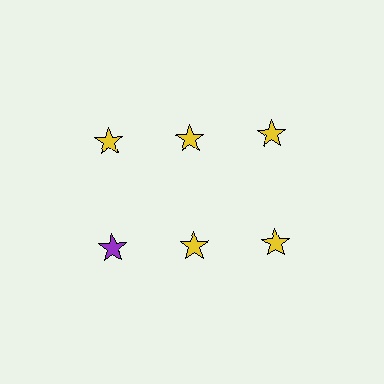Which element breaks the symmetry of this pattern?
The purple star in the second row, leftmost column breaks the symmetry. All other shapes are yellow stars.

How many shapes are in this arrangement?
There are 6 shapes arranged in a grid pattern.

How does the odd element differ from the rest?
It has a different color: purple instead of yellow.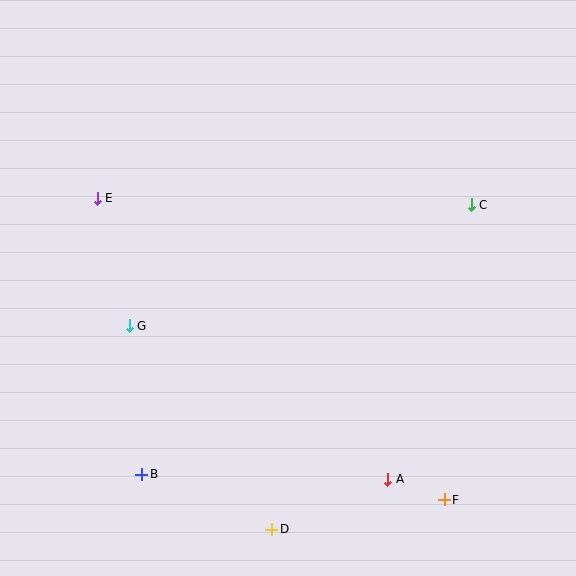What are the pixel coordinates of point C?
Point C is at (471, 205).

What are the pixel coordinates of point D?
Point D is at (272, 530).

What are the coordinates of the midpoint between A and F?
The midpoint between A and F is at (416, 490).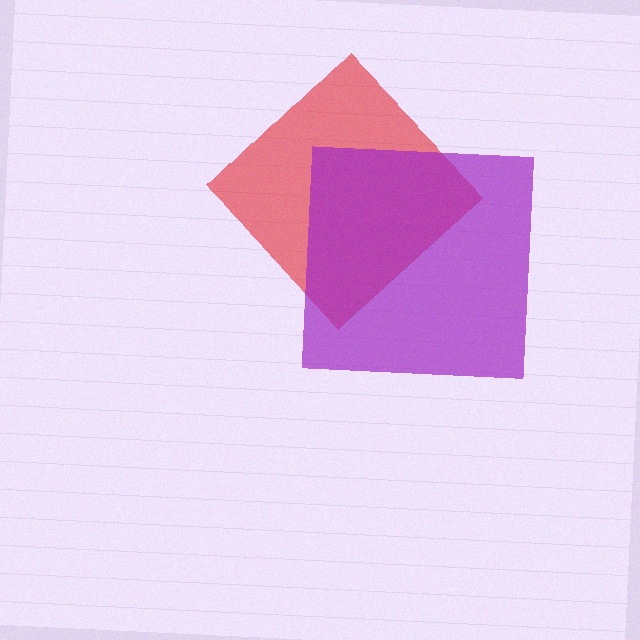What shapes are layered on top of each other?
The layered shapes are: a red diamond, a purple square.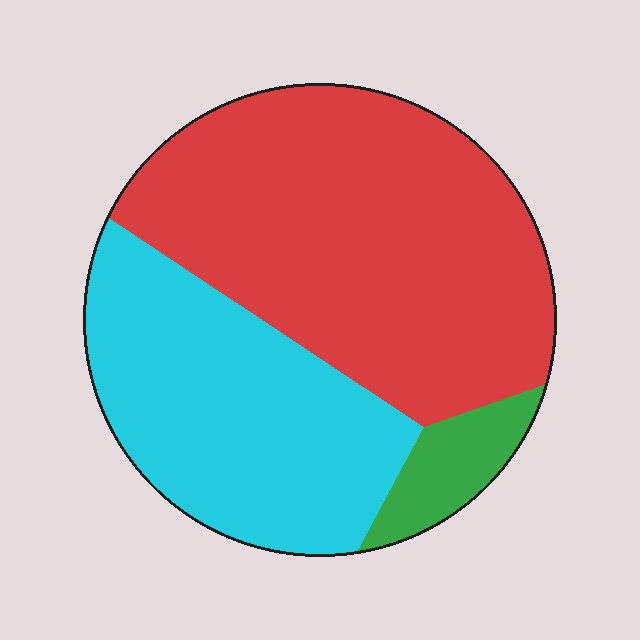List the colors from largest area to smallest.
From largest to smallest: red, cyan, green.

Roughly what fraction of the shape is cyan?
Cyan covers 37% of the shape.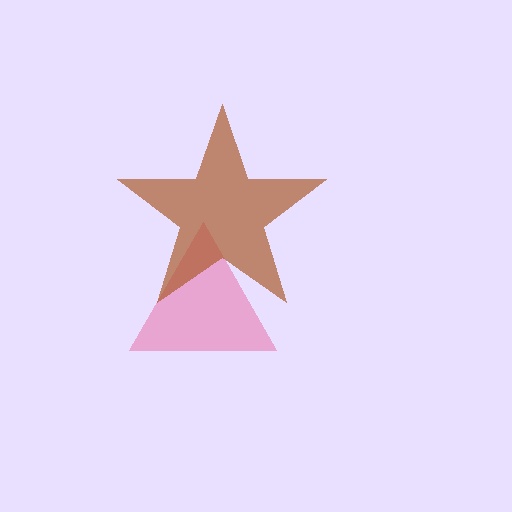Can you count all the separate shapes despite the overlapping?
Yes, there are 2 separate shapes.